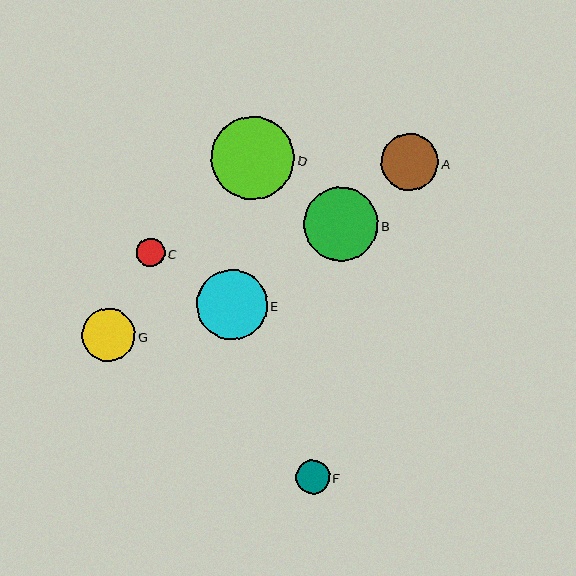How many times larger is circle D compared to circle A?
Circle D is approximately 1.5 times the size of circle A.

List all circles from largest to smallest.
From largest to smallest: D, B, E, A, G, F, C.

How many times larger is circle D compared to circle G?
Circle D is approximately 1.6 times the size of circle G.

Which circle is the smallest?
Circle C is the smallest with a size of approximately 28 pixels.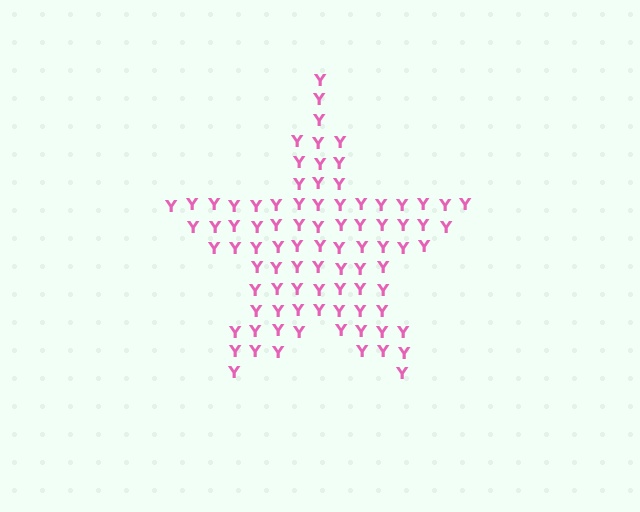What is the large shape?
The large shape is a star.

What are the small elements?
The small elements are letter Y's.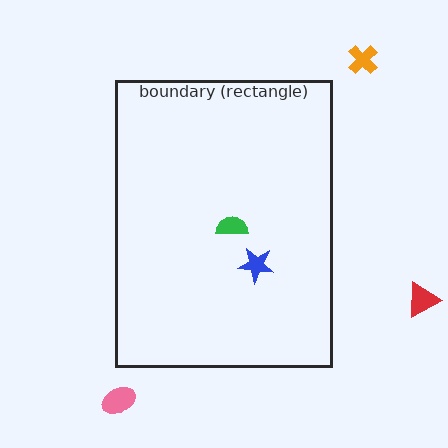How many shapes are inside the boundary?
2 inside, 3 outside.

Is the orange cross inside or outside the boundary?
Outside.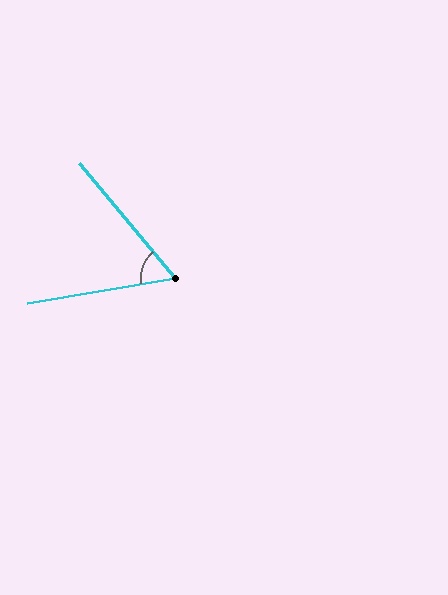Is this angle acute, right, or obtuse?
It is acute.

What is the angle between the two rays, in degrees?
Approximately 60 degrees.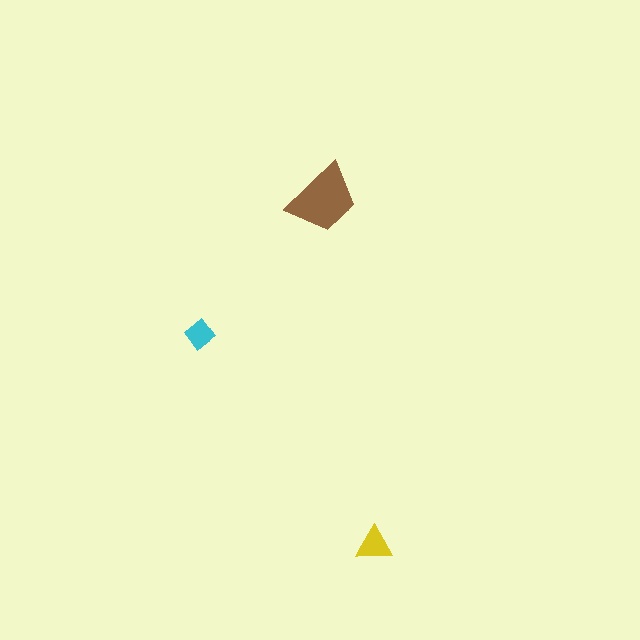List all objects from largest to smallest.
The brown trapezoid, the yellow triangle, the cyan diamond.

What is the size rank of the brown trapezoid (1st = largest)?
1st.